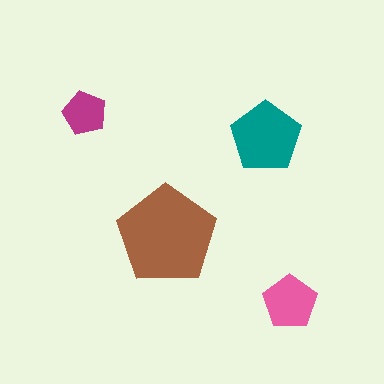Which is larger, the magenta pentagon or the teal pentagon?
The teal one.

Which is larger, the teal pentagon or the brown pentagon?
The brown one.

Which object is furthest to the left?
The magenta pentagon is leftmost.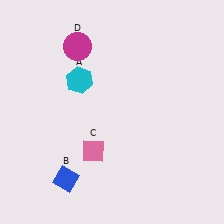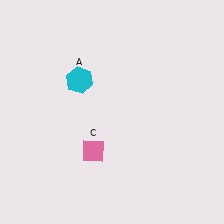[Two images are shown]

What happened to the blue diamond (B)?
The blue diamond (B) was removed in Image 2. It was in the bottom-left area of Image 1.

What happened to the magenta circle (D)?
The magenta circle (D) was removed in Image 2. It was in the top-left area of Image 1.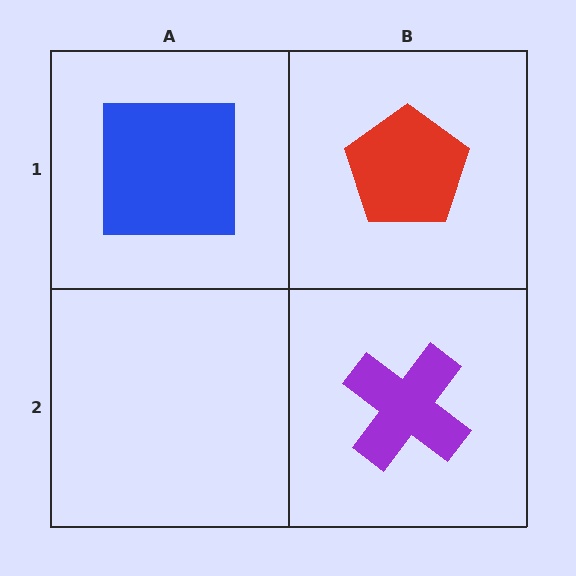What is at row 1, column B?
A red pentagon.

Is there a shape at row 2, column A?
No, that cell is empty.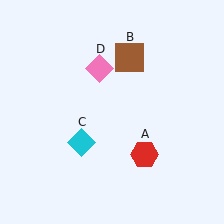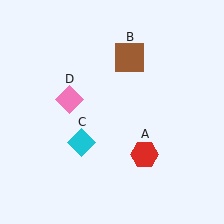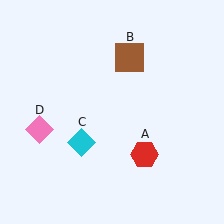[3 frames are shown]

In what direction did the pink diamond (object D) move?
The pink diamond (object D) moved down and to the left.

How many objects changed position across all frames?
1 object changed position: pink diamond (object D).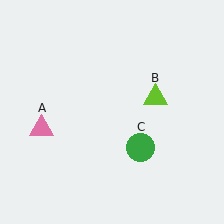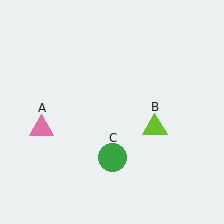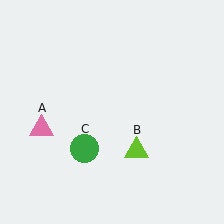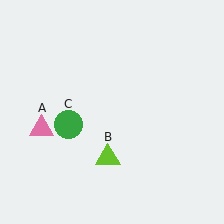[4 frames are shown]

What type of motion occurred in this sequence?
The lime triangle (object B), green circle (object C) rotated clockwise around the center of the scene.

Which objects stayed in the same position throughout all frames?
Pink triangle (object A) remained stationary.